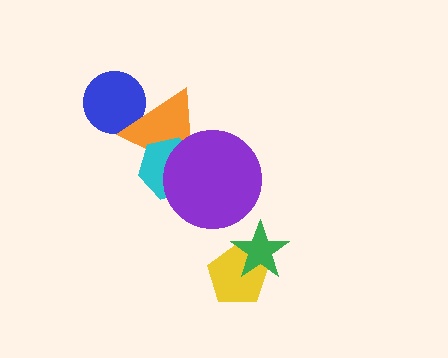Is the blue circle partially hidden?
Yes, it is partially covered by another shape.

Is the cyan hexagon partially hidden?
Yes, it is partially covered by another shape.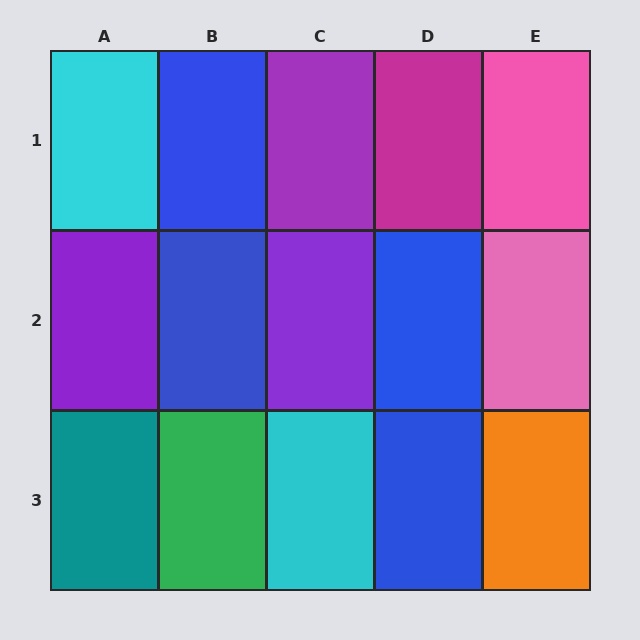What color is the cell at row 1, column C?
Purple.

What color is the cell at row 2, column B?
Blue.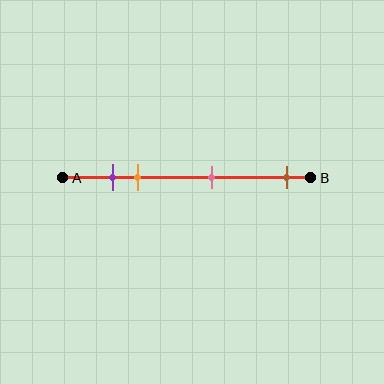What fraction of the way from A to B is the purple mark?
The purple mark is approximately 20% (0.2) of the way from A to B.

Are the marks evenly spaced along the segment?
No, the marks are not evenly spaced.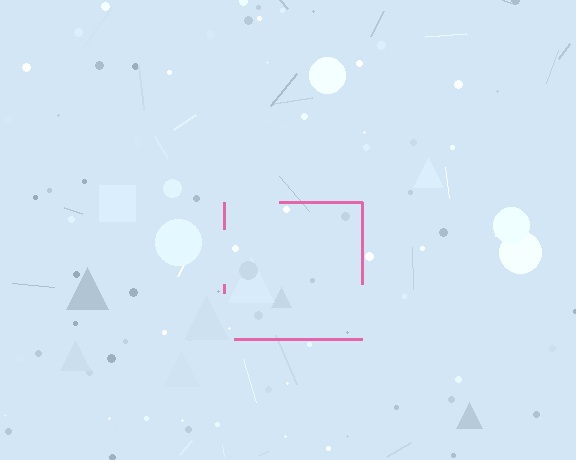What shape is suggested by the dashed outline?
The dashed outline suggests a square.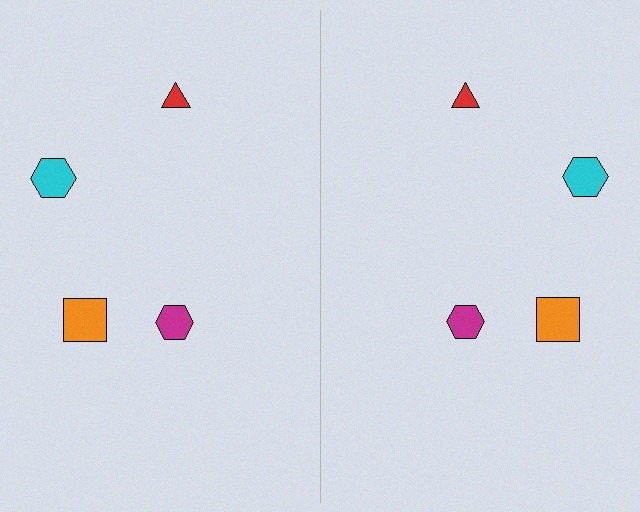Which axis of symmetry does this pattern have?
The pattern has a vertical axis of symmetry running through the center of the image.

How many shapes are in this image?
There are 8 shapes in this image.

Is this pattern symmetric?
Yes, this pattern has bilateral (reflection) symmetry.